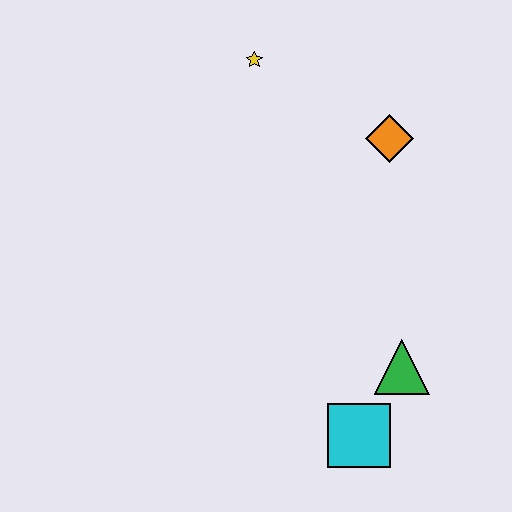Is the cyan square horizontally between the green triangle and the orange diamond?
No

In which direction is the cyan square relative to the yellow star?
The cyan square is below the yellow star.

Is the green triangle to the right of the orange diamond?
Yes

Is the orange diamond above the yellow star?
No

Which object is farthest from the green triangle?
The yellow star is farthest from the green triangle.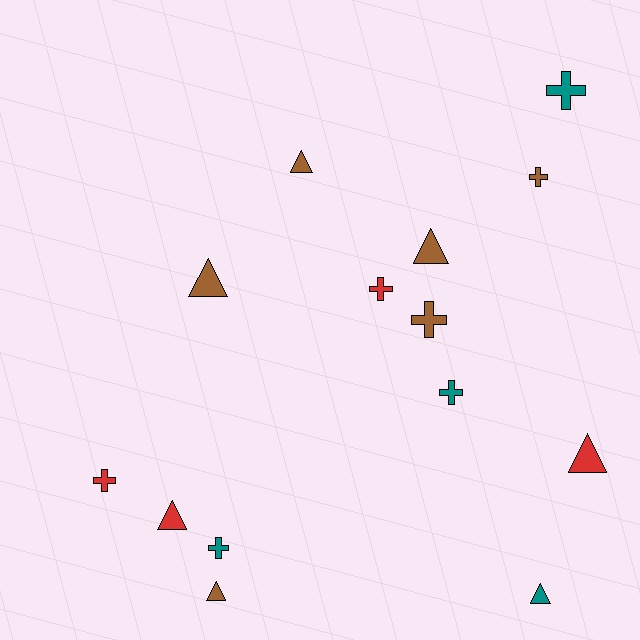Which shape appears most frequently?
Cross, with 7 objects.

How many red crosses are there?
There are 2 red crosses.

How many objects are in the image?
There are 14 objects.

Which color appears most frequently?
Brown, with 6 objects.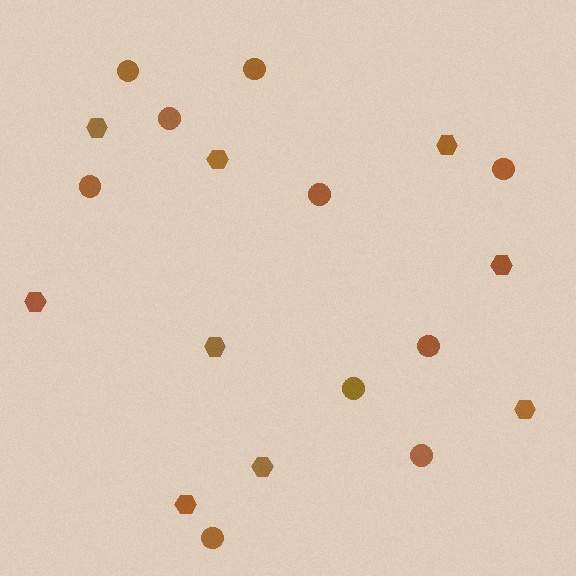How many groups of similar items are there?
There are 2 groups: one group of hexagons (9) and one group of circles (10).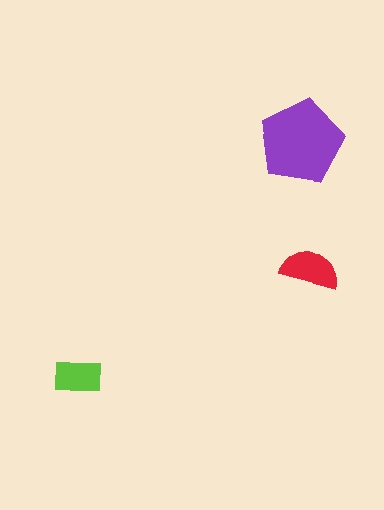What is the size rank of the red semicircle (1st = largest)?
2nd.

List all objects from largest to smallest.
The purple pentagon, the red semicircle, the lime rectangle.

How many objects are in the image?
There are 3 objects in the image.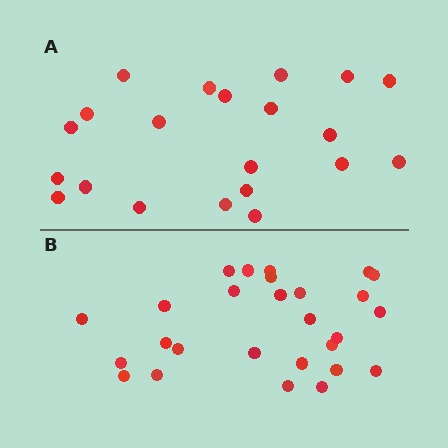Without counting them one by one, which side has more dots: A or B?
Region B (the bottom region) has more dots.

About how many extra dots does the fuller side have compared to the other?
Region B has about 6 more dots than region A.